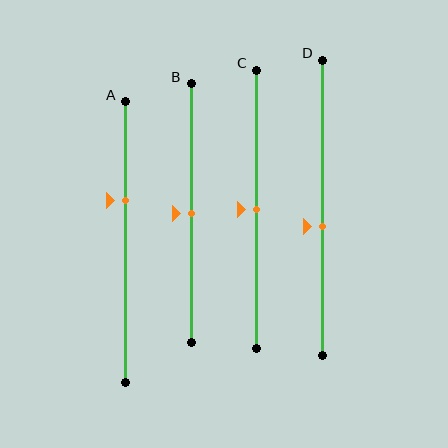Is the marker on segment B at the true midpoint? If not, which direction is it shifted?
Yes, the marker on segment B is at the true midpoint.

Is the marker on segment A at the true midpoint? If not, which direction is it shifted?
No, the marker on segment A is shifted upward by about 15% of the segment length.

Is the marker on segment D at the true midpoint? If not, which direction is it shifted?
No, the marker on segment D is shifted downward by about 6% of the segment length.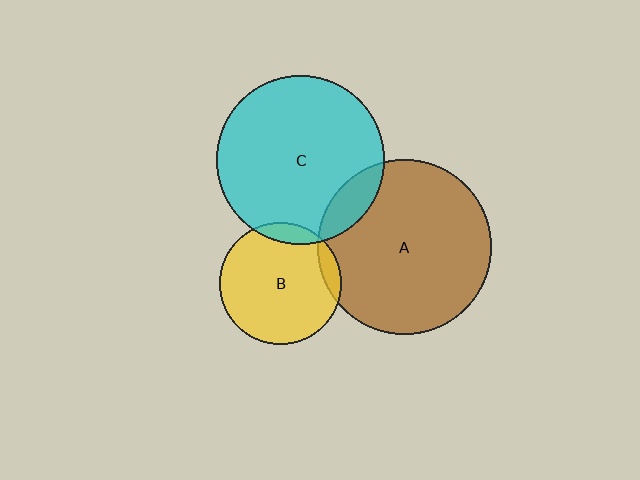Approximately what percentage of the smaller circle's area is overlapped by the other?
Approximately 10%.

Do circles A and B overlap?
Yes.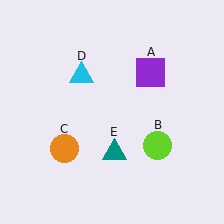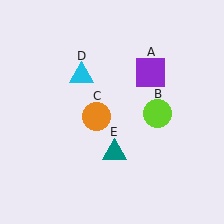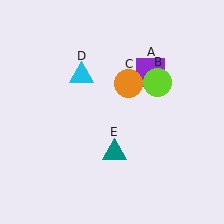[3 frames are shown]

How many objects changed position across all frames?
2 objects changed position: lime circle (object B), orange circle (object C).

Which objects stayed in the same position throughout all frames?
Purple square (object A) and cyan triangle (object D) and teal triangle (object E) remained stationary.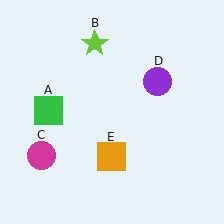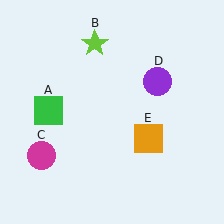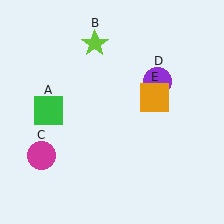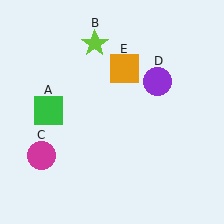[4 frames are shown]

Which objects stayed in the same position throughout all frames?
Green square (object A) and lime star (object B) and magenta circle (object C) and purple circle (object D) remained stationary.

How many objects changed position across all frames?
1 object changed position: orange square (object E).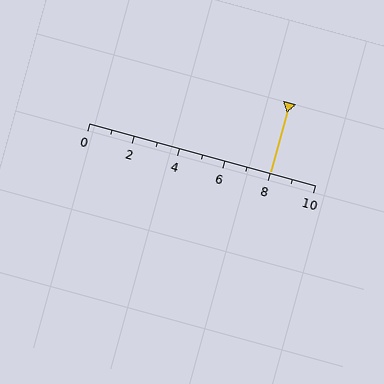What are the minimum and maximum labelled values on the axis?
The axis runs from 0 to 10.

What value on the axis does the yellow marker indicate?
The marker indicates approximately 8.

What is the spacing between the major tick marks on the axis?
The major ticks are spaced 2 apart.